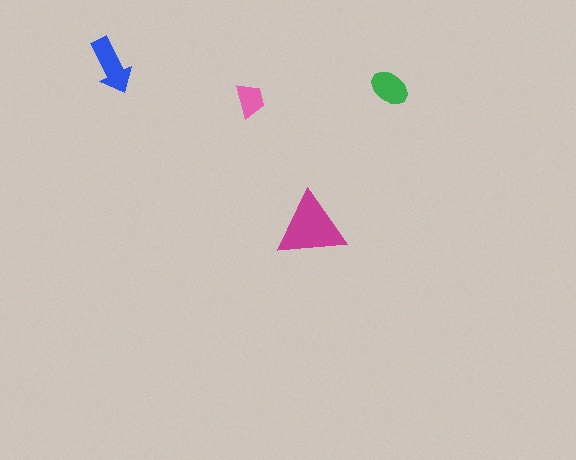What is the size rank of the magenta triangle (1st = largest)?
1st.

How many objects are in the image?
There are 4 objects in the image.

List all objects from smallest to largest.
The pink trapezoid, the green ellipse, the blue arrow, the magenta triangle.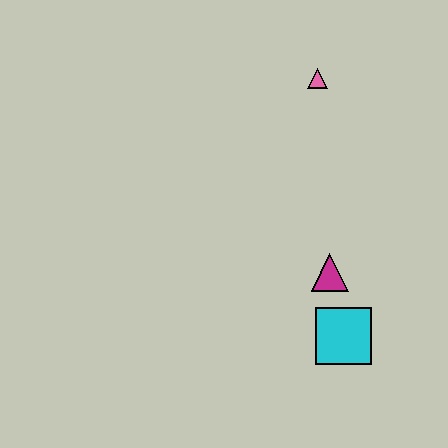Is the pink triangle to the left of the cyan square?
Yes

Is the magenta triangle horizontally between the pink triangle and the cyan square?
Yes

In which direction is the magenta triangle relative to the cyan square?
The magenta triangle is above the cyan square.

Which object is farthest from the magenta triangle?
The pink triangle is farthest from the magenta triangle.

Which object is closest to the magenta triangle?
The cyan square is closest to the magenta triangle.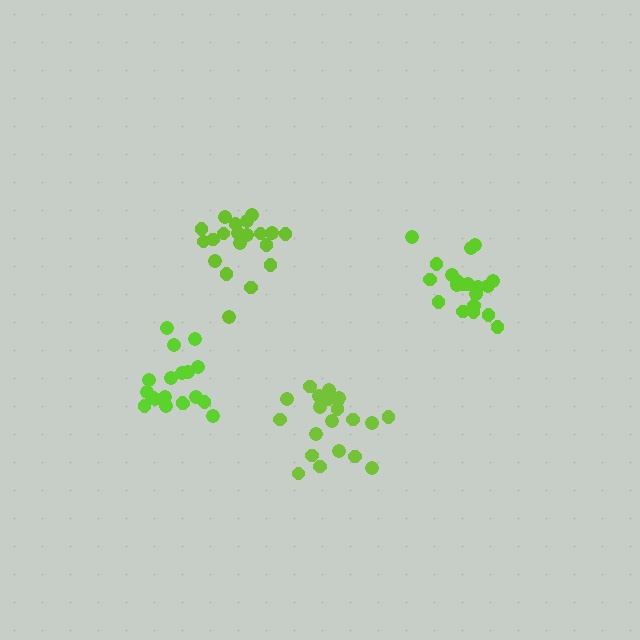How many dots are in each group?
Group 1: 20 dots, Group 2: 19 dots, Group 3: 21 dots, Group 4: 21 dots (81 total).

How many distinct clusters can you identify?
There are 4 distinct clusters.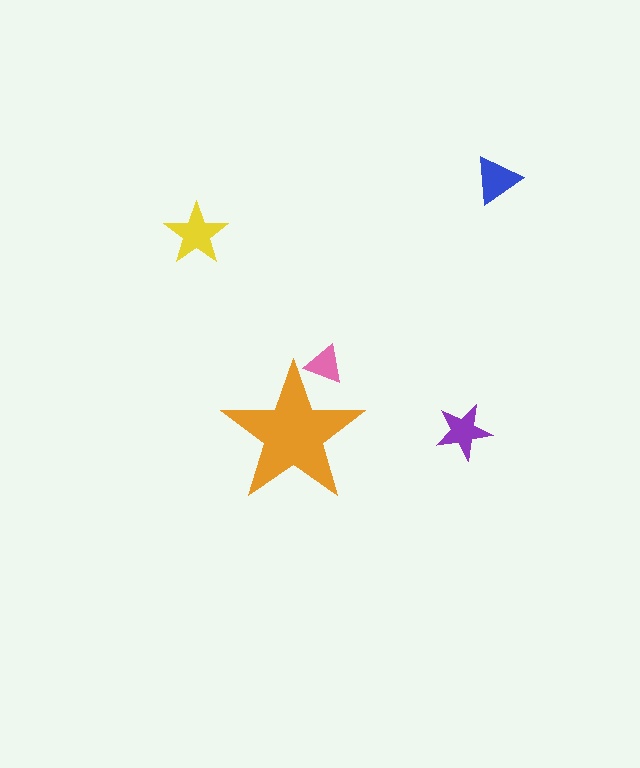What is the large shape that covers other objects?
An orange star.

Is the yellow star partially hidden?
No, the yellow star is fully visible.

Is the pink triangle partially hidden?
Yes, the pink triangle is partially hidden behind the orange star.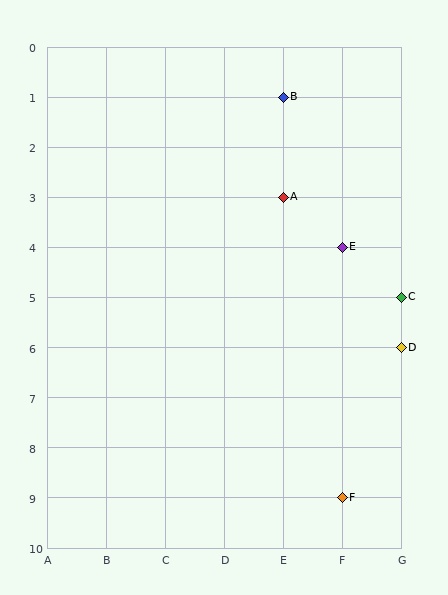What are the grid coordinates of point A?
Point A is at grid coordinates (E, 3).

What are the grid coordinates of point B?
Point B is at grid coordinates (E, 1).